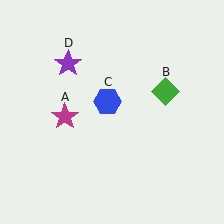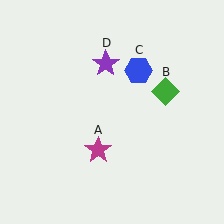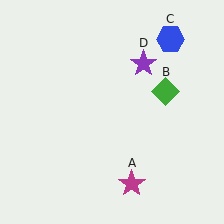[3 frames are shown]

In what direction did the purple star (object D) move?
The purple star (object D) moved right.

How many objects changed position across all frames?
3 objects changed position: magenta star (object A), blue hexagon (object C), purple star (object D).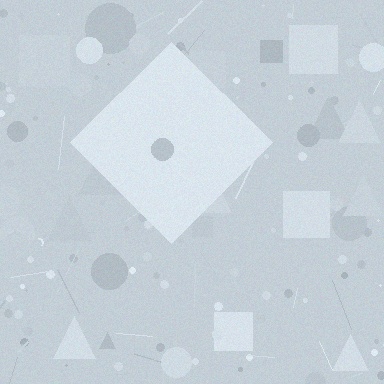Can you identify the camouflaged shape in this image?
The camouflaged shape is a diamond.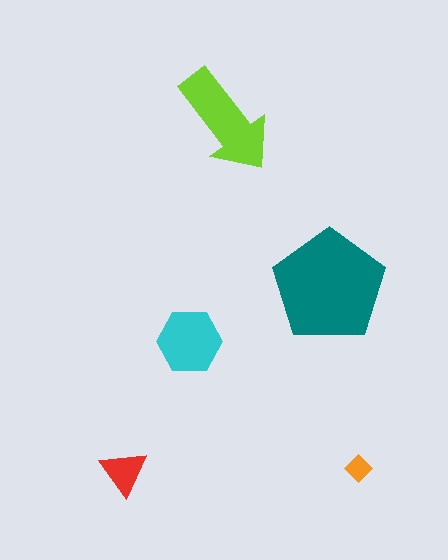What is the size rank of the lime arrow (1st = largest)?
2nd.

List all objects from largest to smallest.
The teal pentagon, the lime arrow, the cyan hexagon, the red triangle, the orange diamond.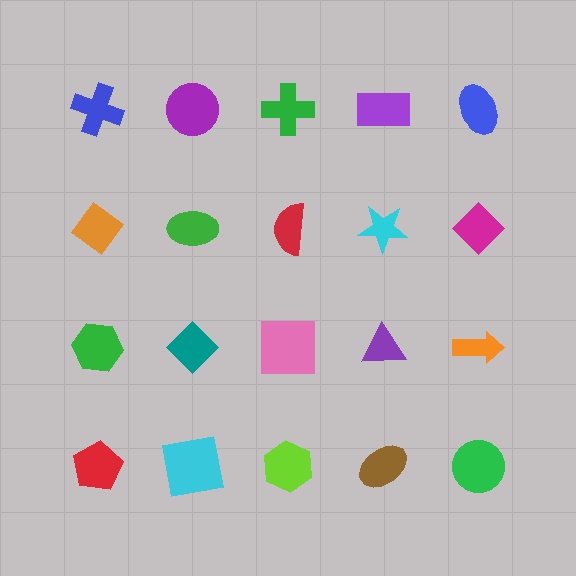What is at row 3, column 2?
A teal diamond.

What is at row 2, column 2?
A green ellipse.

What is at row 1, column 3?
A green cross.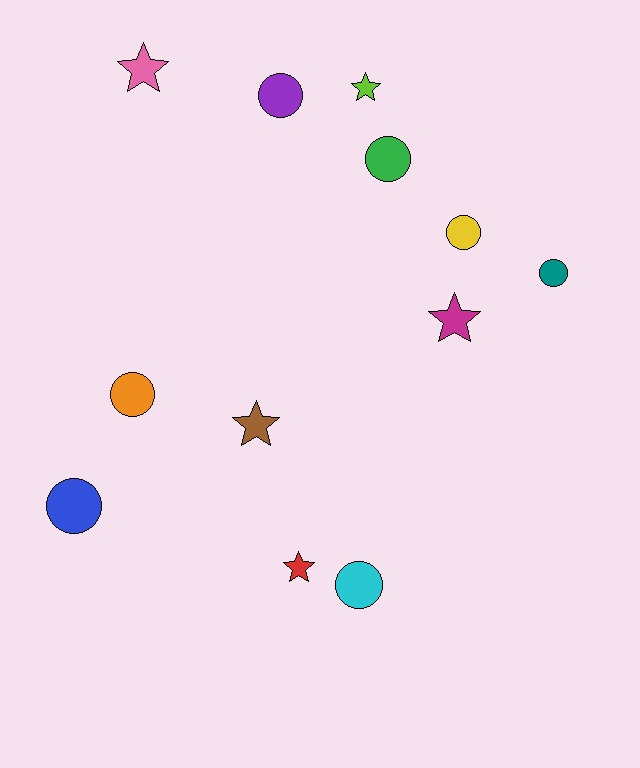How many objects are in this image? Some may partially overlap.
There are 12 objects.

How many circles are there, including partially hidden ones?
There are 7 circles.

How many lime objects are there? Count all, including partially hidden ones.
There is 1 lime object.